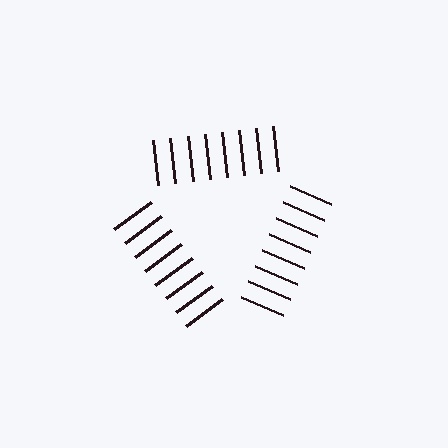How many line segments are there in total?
24 — 8 along each of the 3 edges.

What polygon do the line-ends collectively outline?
An illusory triangle — the line segments terminate on its edges but no continuous stroke is drawn.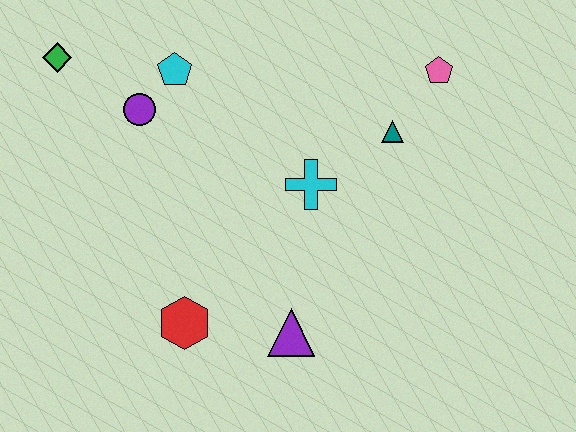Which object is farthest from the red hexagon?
The pink pentagon is farthest from the red hexagon.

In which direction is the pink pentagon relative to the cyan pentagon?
The pink pentagon is to the right of the cyan pentagon.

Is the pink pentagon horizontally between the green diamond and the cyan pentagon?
No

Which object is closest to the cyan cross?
The teal triangle is closest to the cyan cross.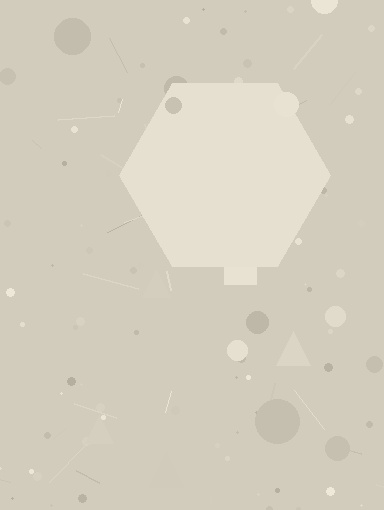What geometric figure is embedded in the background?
A hexagon is embedded in the background.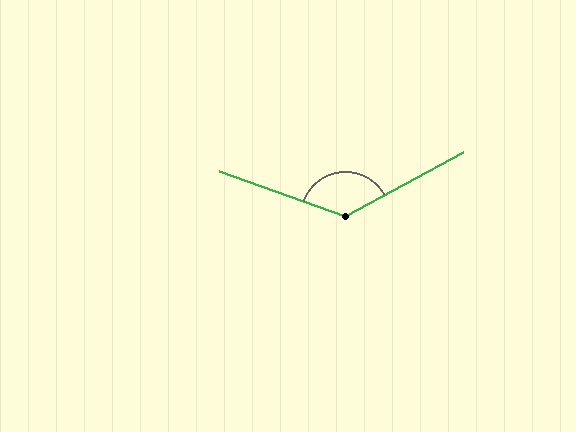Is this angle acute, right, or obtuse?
It is obtuse.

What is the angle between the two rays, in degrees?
Approximately 131 degrees.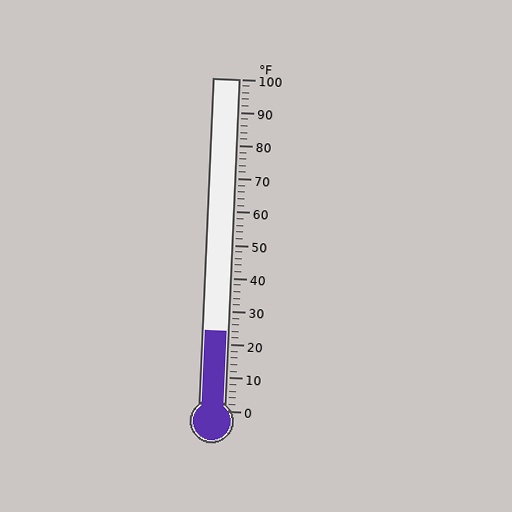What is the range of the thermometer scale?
The thermometer scale ranges from 0°F to 100°F.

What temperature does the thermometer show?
The thermometer shows approximately 24°F.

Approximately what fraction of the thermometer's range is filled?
The thermometer is filled to approximately 25% of its range.